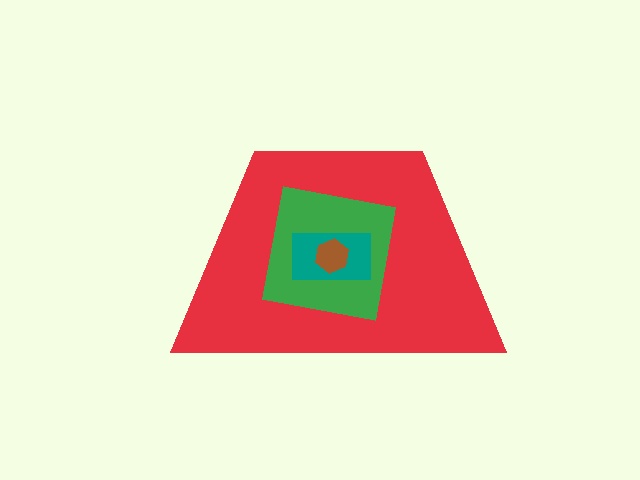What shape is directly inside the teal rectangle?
The brown hexagon.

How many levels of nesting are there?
4.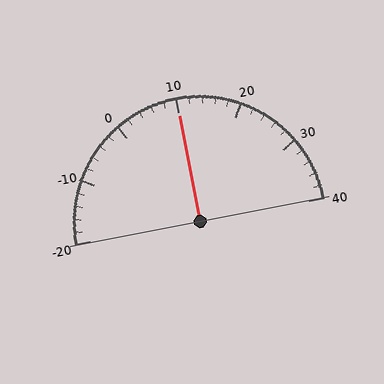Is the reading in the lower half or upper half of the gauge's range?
The reading is in the upper half of the range (-20 to 40).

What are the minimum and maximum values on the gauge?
The gauge ranges from -20 to 40.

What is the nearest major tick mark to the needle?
The nearest major tick mark is 10.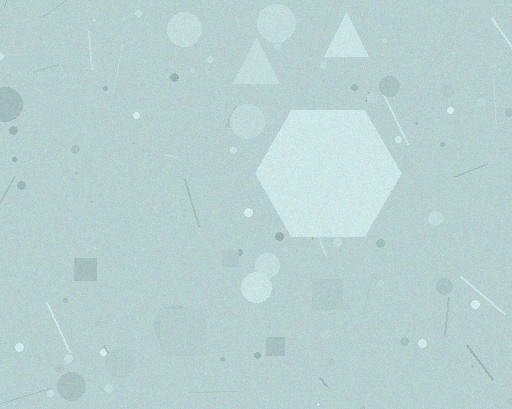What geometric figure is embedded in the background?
A hexagon is embedded in the background.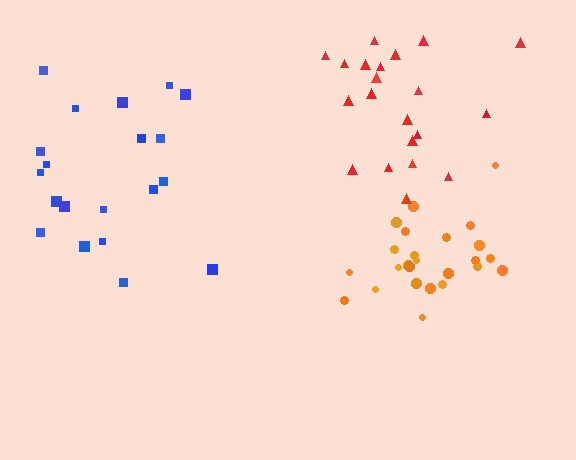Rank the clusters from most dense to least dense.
orange, red, blue.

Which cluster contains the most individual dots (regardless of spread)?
Orange (25).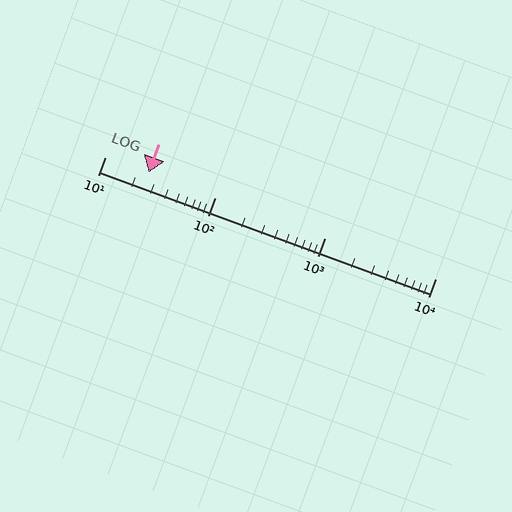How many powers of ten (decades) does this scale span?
The scale spans 3 decades, from 10 to 10000.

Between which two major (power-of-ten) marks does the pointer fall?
The pointer is between 10 and 100.